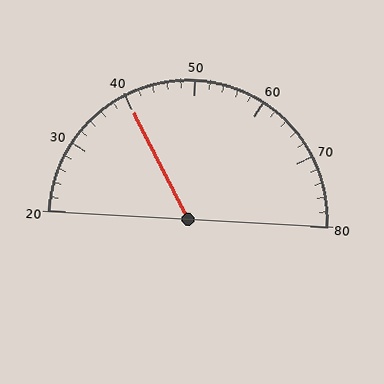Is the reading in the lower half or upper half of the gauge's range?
The reading is in the lower half of the range (20 to 80).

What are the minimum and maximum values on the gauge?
The gauge ranges from 20 to 80.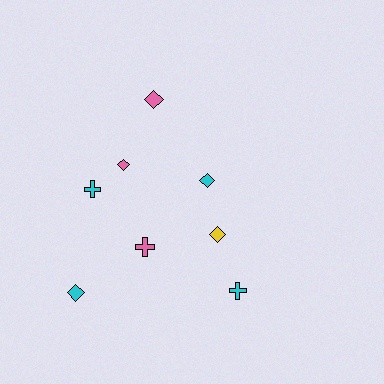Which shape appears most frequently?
Diamond, with 5 objects.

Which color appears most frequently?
Cyan, with 4 objects.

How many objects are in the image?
There are 8 objects.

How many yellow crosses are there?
There are no yellow crosses.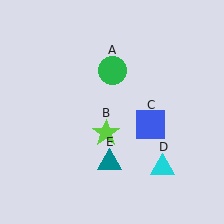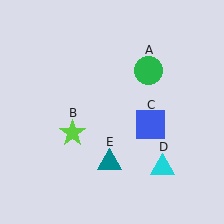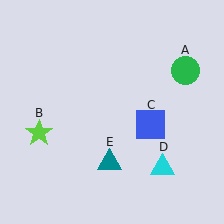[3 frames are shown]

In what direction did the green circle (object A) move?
The green circle (object A) moved right.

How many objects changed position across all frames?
2 objects changed position: green circle (object A), lime star (object B).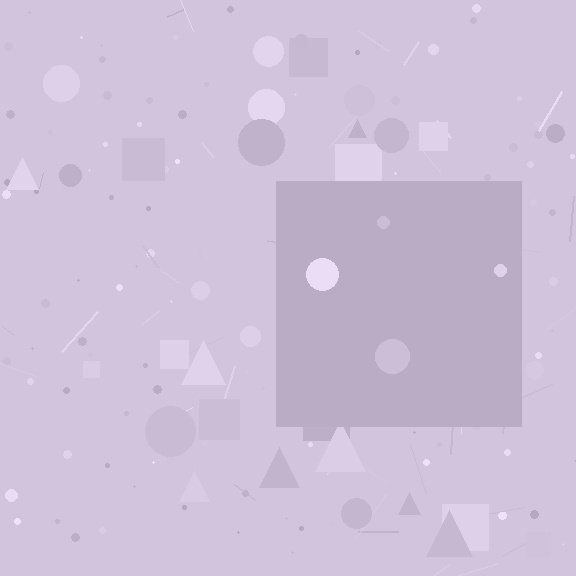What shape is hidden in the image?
A square is hidden in the image.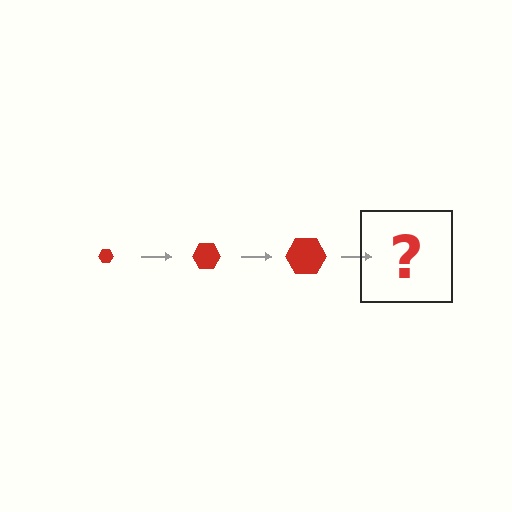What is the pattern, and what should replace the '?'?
The pattern is that the hexagon gets progressively larger each step. The '?' should be a red hexagon, larger than the previous one.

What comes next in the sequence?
The next element should be a red hexagon, larger than the previous one.